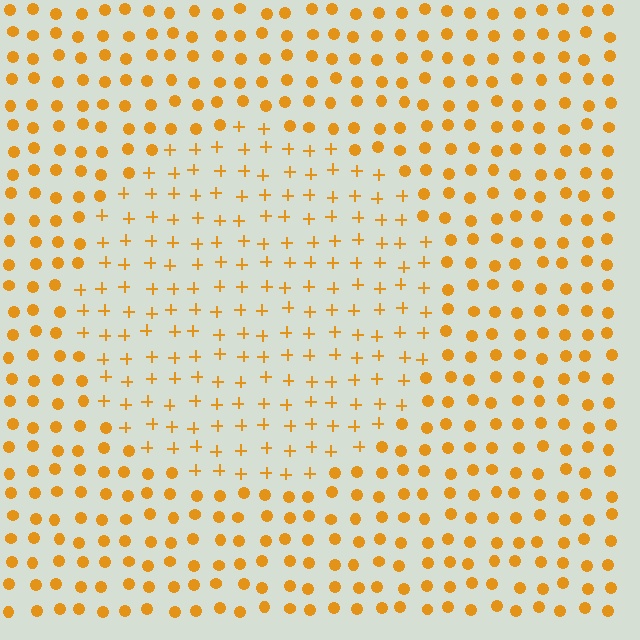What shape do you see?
I see a circle.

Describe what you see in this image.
The image is filled with small orange elements arranged in a uniform grid. A circle-shaped region contains plus signs, while the surrounding area contains circles. The boundary is defined purely by the change in element shape.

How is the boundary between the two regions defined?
The boundary is defined by a change in element shape: plus signs inside vs. circles outside. All elements share the same color and spacing.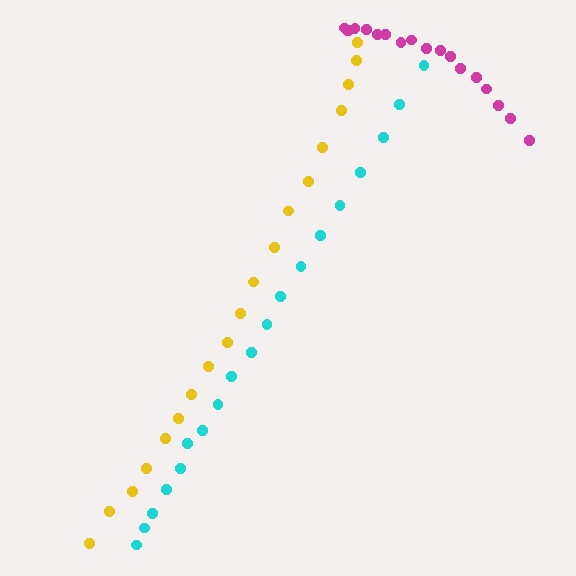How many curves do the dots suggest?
There are 3 distinct paths.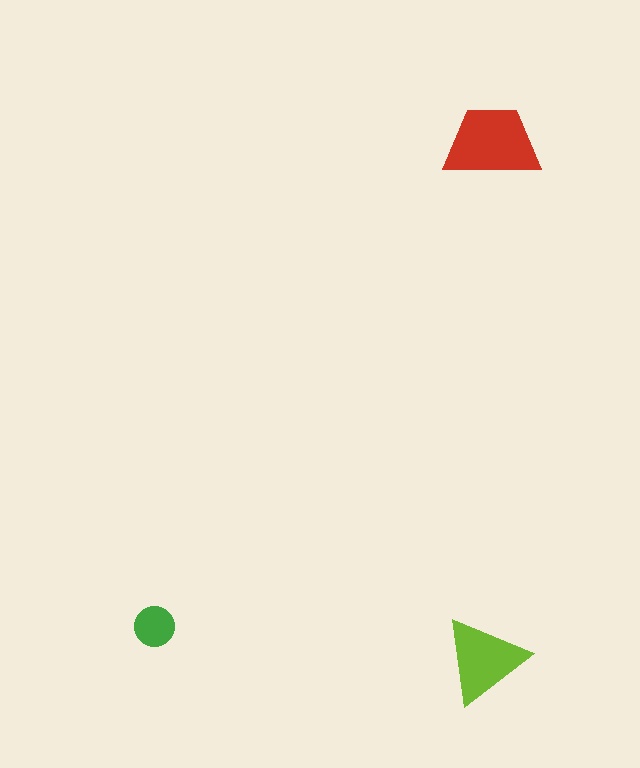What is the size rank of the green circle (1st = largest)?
3rd.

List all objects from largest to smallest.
The red trapezoid, the lime triangle, the green circle.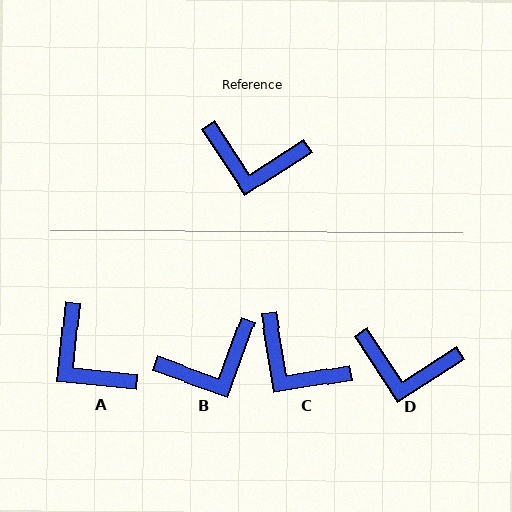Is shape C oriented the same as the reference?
No, it is off by about 24 degrees.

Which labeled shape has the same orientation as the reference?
D.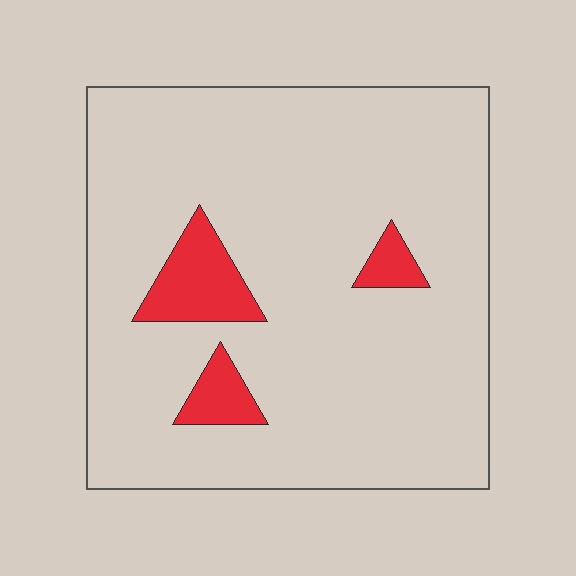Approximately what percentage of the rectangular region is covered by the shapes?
Approximately 10%.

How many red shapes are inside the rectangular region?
3.